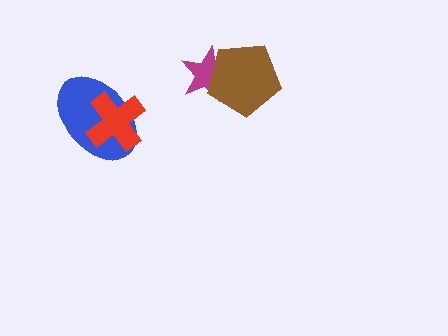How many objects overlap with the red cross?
1 object overlaps with the red cross.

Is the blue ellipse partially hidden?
Yes, it is partially covered by another shape.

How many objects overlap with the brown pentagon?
1 object overlaps with the brown pentagon.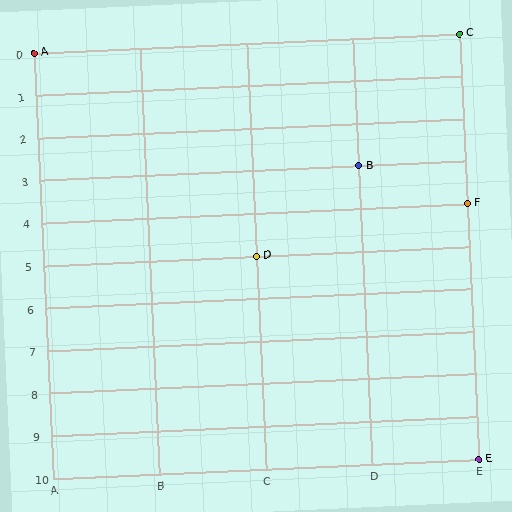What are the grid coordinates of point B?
Point B is at grid coordinates (D, 3).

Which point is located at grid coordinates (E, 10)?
Point E is at (E, 10).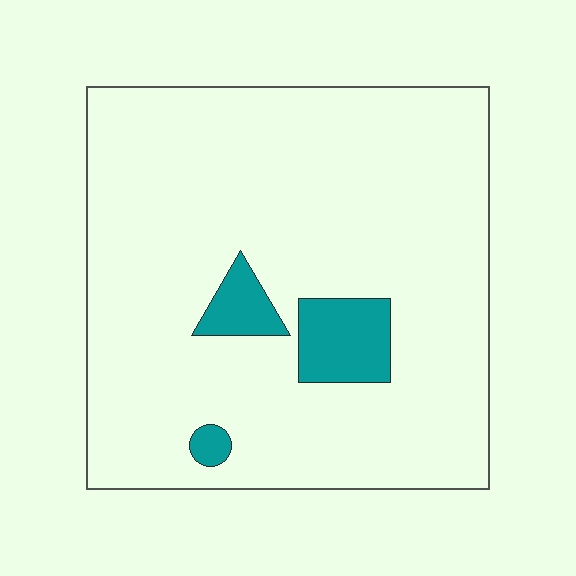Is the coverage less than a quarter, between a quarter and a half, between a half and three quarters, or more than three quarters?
Less than a quarter.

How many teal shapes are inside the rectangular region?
3.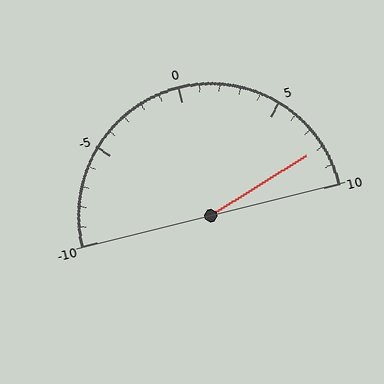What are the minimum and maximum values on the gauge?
The gauge ranges from -10 to 10.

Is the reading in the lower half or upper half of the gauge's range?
The reading is in the upper half of the range (-10 to 10).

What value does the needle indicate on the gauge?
The needle indicates approximately 8.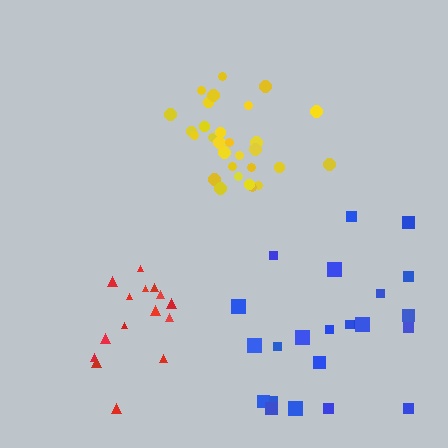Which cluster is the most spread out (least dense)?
Blue.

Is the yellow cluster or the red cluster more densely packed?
Yellow.